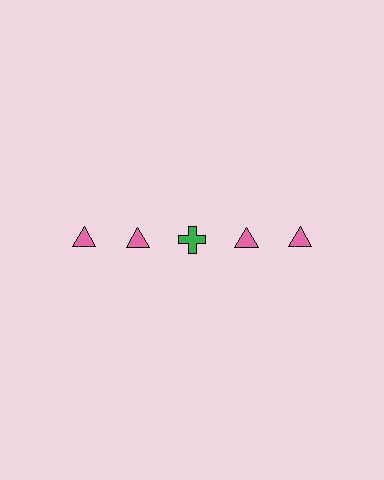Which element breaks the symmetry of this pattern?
The green cross in the top row, center column breaks the symmetry. All other shapes are pink triangles.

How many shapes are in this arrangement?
There are 5 shapes arranged in a grid pattern.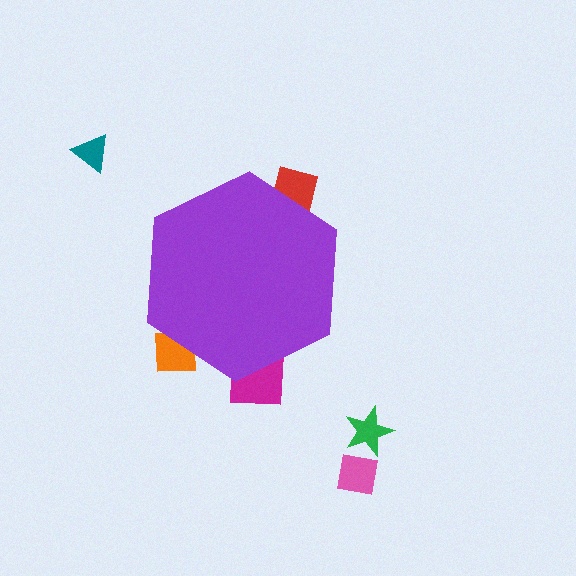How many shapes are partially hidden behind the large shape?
3 shapes are partially hidden.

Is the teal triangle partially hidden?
No, the teal triangle is fully visible.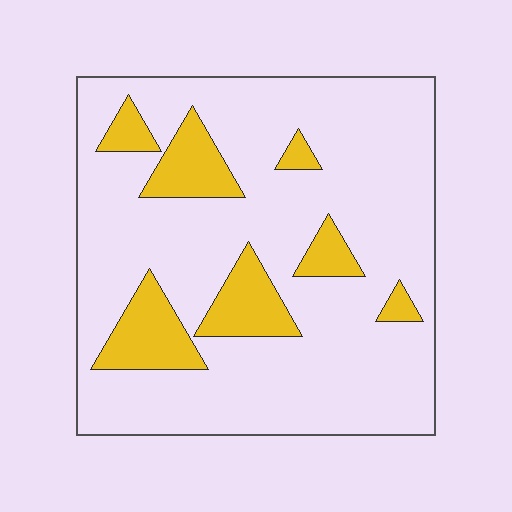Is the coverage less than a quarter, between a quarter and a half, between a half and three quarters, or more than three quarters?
Less than a quarter.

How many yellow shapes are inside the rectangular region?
7.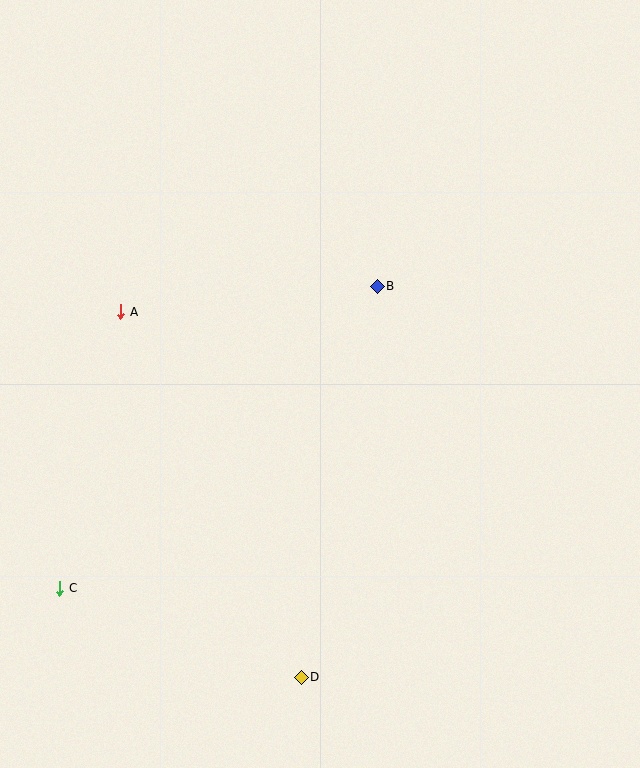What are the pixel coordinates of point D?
Point D is at (301, 677).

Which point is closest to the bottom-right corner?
Point D is closest to the bottom-right corner.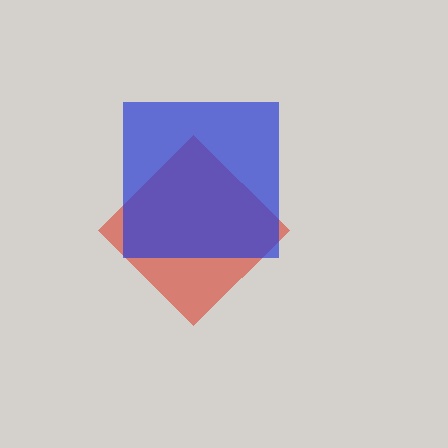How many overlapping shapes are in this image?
There are 2 overlapping shapes in the image.